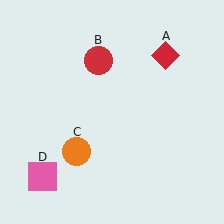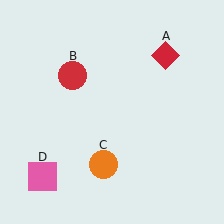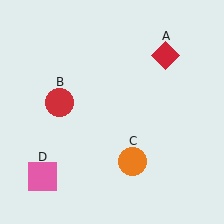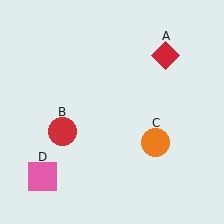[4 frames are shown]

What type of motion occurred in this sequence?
The red circle (object B), orange circle (object C) rotated counterclockwise around the center of the scene.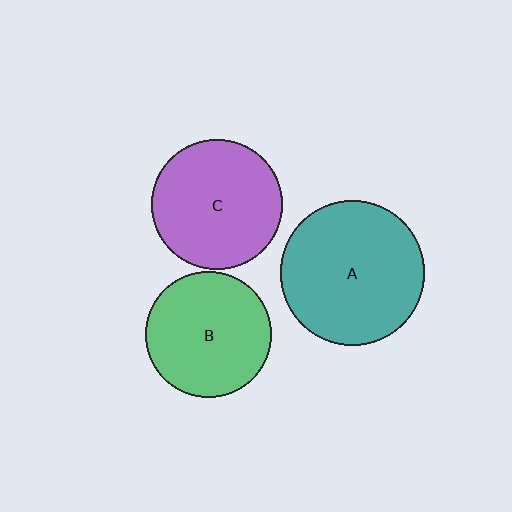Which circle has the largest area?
Circle A (teal).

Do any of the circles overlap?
No, none of the circles overlap.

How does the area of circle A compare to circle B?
Approximately 1.3 times.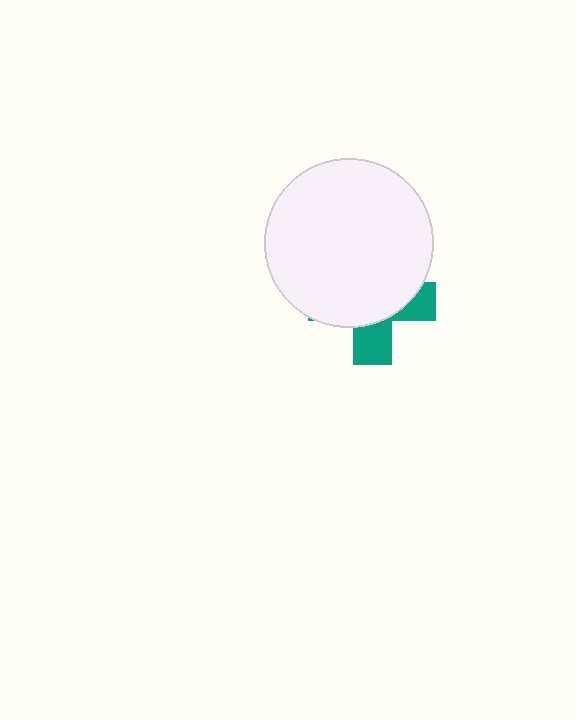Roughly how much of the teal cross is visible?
A small part of it is visible (roughly 31%).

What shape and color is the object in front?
The object in front is a white circle.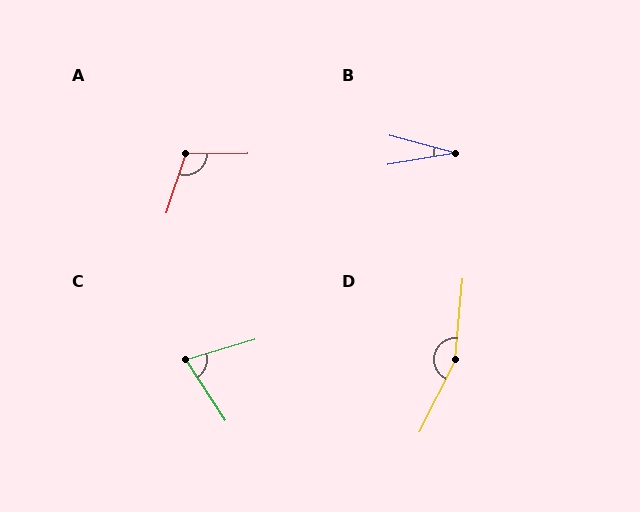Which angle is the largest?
D, at approximately 158 degrees.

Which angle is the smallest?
B, at approximately 25 degrees.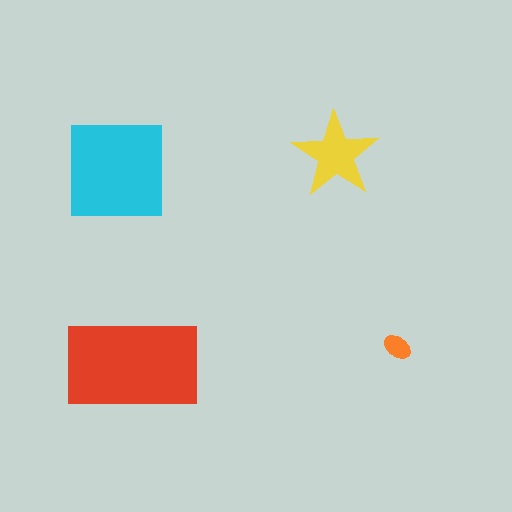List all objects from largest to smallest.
The red rectangle, the cyan square, the yellow star, the orange ellipse.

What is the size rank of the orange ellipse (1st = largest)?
4th.